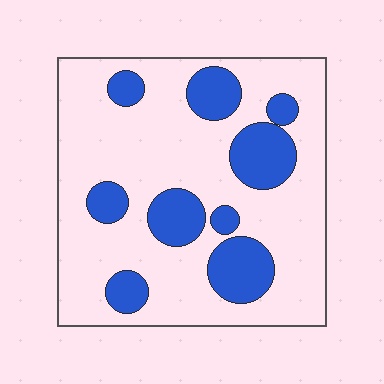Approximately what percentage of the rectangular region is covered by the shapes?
Approximately 25%.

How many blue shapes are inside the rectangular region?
9.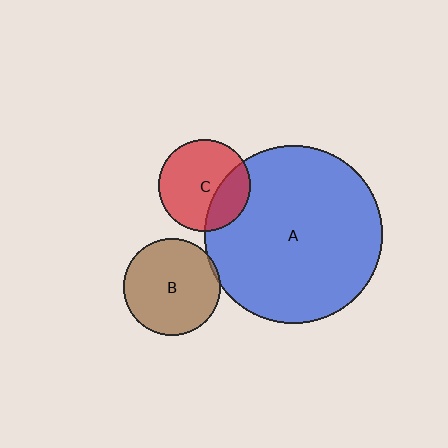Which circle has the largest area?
Circle A (blue).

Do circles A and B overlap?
Yes.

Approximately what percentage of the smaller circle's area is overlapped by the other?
Approximately 5%.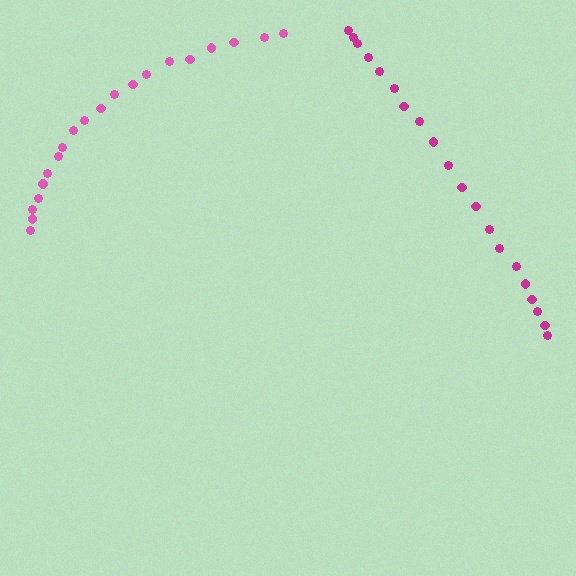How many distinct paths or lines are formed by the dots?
There are 2 distinct paths.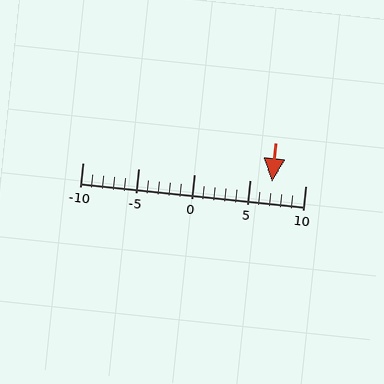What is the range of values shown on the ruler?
The ruler shows values from -10 to 10.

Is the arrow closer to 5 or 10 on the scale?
The arrow is closer to 5.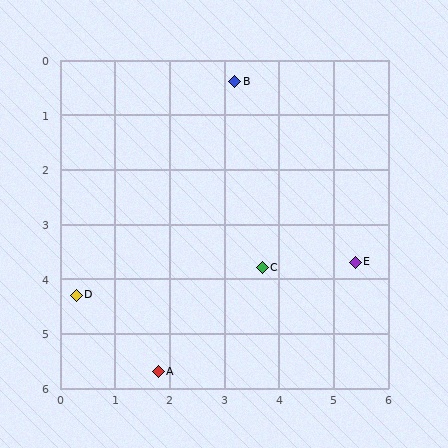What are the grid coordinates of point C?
Point C is at approximately (3.7, 3.8).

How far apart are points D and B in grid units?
Points D and B are about 4.9 grid units apart.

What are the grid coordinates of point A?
Point A is at approximately (1.8, 5.7).